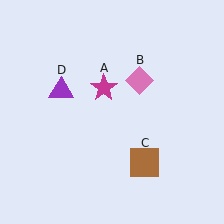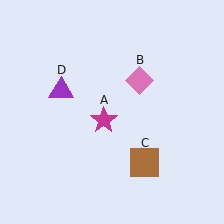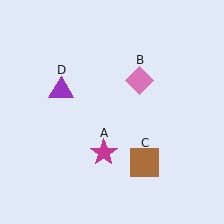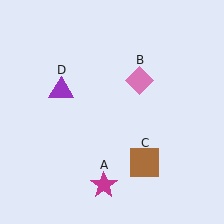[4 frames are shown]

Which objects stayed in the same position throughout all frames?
Pink diamond (object B) and brown square (object C) and purple triangle (object D) remained stationary.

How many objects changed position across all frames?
1 object changed position: magenta star (object A).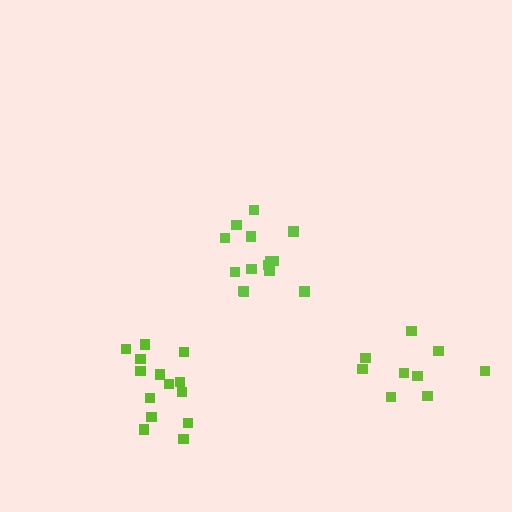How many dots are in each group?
Group 1: 14 dots, Group 2: 14 dots, Group 3: 9 dots (37 total).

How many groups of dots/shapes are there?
There are 3 groups.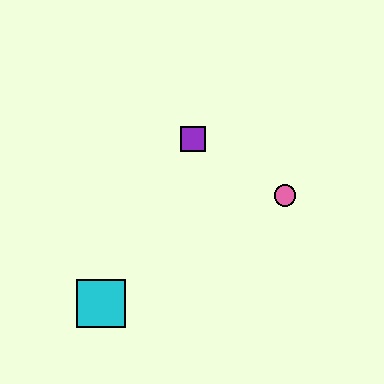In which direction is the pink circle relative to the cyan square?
The pink circle is to the right of the cyan square.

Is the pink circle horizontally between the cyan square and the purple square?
No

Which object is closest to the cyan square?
The purple square is closest to the cyan square.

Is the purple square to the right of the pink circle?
No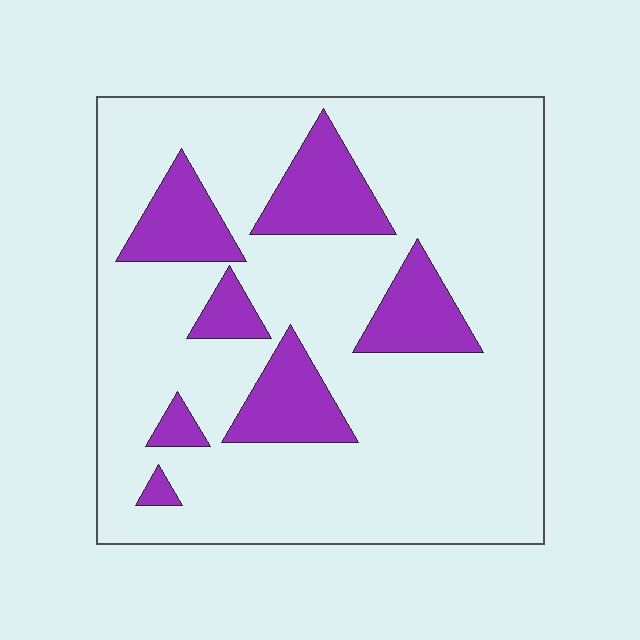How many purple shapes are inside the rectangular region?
7.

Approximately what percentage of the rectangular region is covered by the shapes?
Approximately 20%.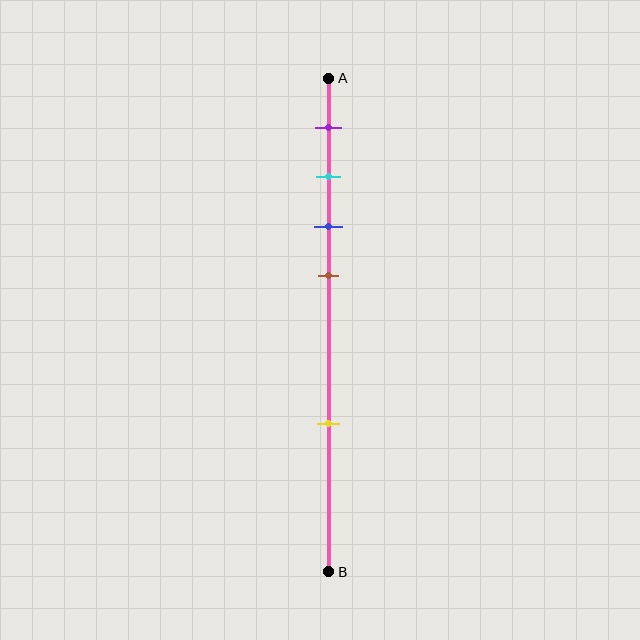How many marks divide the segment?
There are 5 marks dividing the segment.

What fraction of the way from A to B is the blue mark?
The blue mark is approximately 30% (0.3) of the way from A to B.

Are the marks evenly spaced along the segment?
No, the marks are not evenly spaced.